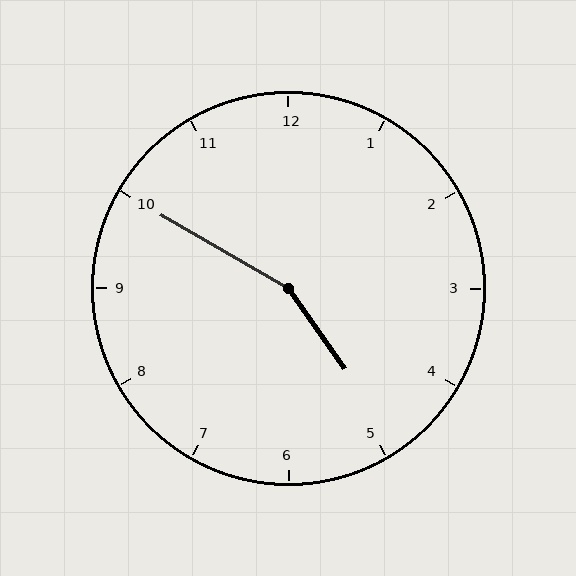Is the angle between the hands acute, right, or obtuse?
It is obtuse.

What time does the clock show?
4:50.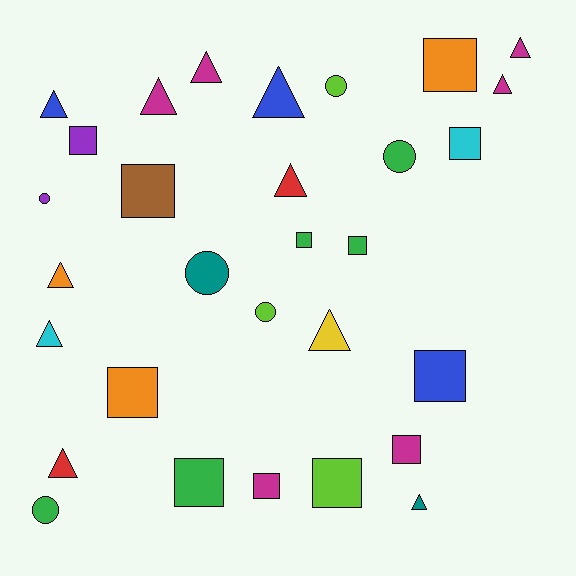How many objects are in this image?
There are 30 objects.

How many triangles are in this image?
There are 12 triangles.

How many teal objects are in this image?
There are 2 teal objects.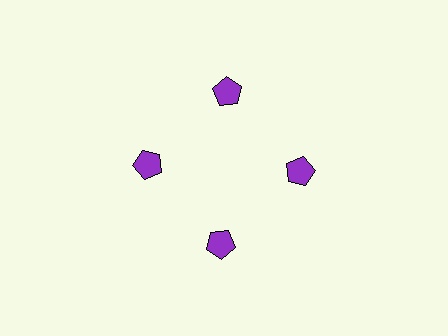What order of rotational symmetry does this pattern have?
This pattern has 4-fold rotational symmetry.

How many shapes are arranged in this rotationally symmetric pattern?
There are 4 shapes, arranged in 4 groups of 1.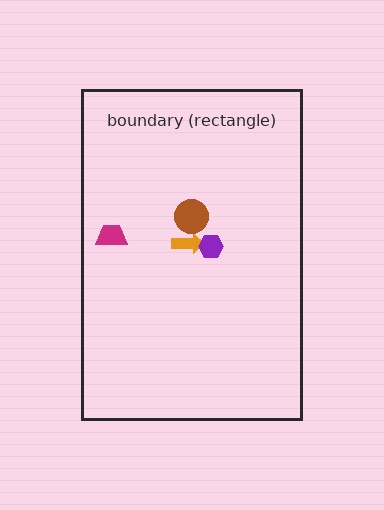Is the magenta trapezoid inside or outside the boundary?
Inside.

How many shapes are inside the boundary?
4 inside, 0 outside.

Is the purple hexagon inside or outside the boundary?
Inside.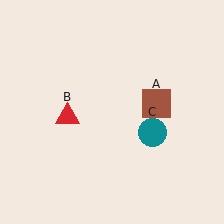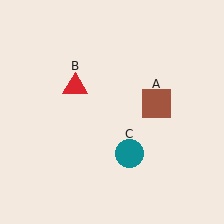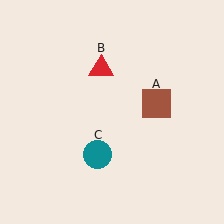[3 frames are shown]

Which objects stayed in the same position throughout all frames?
Brown square (object A) remained stationary.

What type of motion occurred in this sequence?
The red triangle (object B), teal circle (object C) rotated clockwise around the center of the scene.